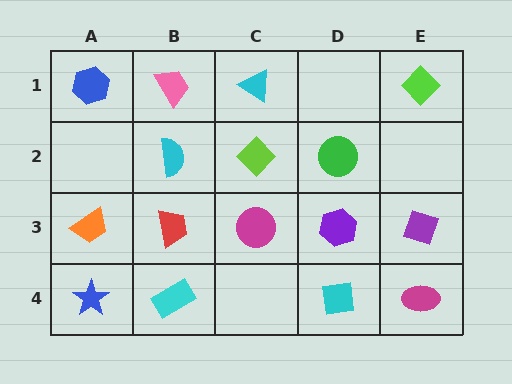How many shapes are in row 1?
4 shapes.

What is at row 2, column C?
A lime diamond.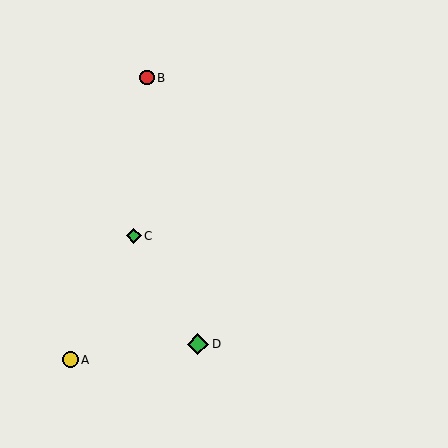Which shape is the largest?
The green diamond (labeled D) is the largest.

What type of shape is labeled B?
Shape B is a red circle.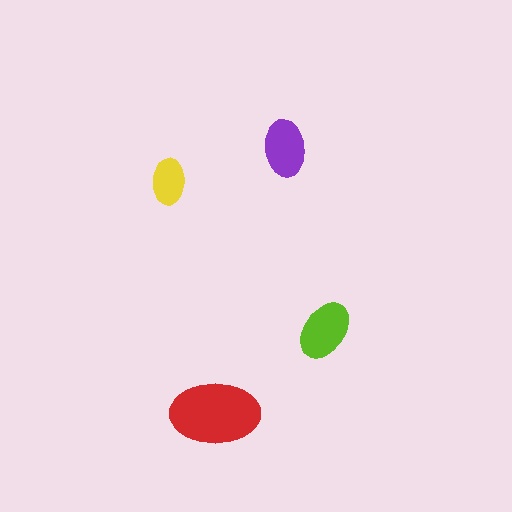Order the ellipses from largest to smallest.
the red one, the lime one, the purple one, the yellow one.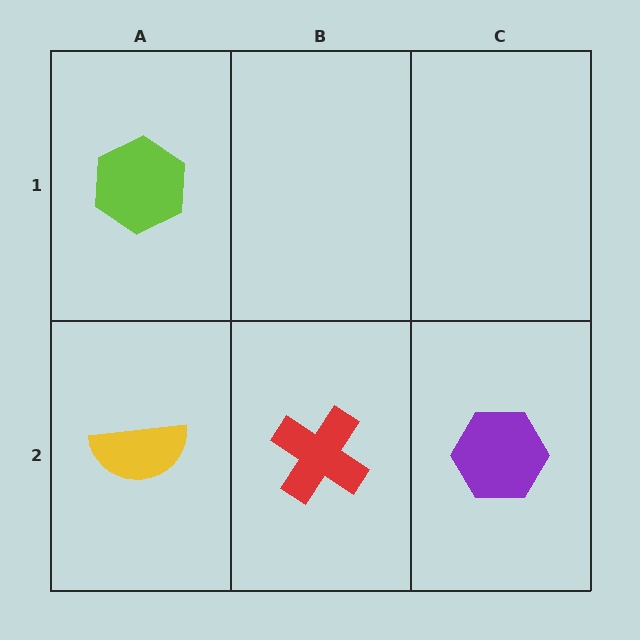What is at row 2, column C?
A purple hexagon.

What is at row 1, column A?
A lime hexagon.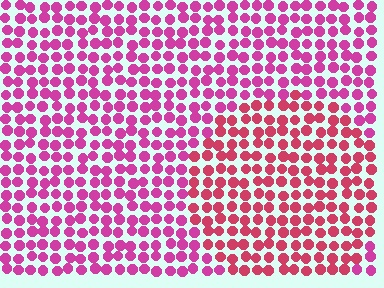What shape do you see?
I see a circle.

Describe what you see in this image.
The image is filled with small magenta elements in a uniform arrangement. A circle-shaped region is visible where the elements are tinted to a slightly different hue, forming a subtle color boundary.